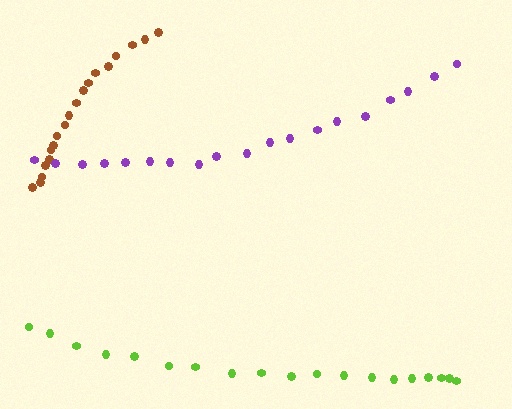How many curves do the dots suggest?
There are 3 distinct paths.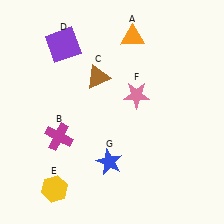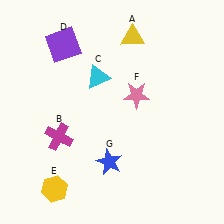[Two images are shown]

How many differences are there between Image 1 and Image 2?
There are 2 differences between the two images.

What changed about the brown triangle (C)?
In Image 1, C is brown. In Image 2, it changed to cyan.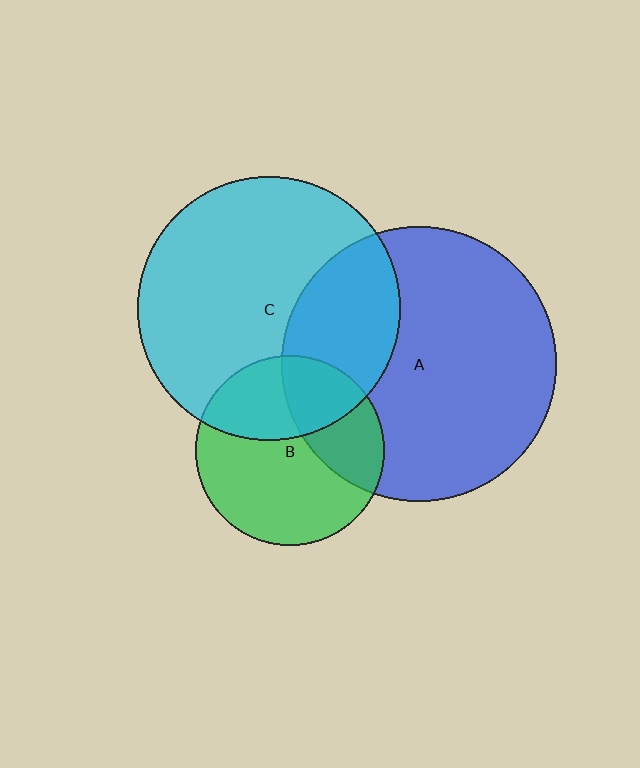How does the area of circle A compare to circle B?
Approximately 2.1 times.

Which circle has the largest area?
Circle A (blue).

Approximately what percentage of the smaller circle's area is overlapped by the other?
Approximately 35%.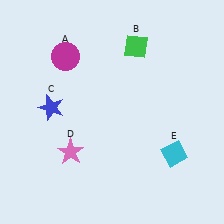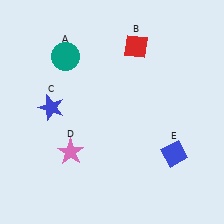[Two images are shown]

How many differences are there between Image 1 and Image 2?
There are 3 differences between the two images.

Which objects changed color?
A changed from magenta to teal. B changed from green to red. E changed from cyan to blue.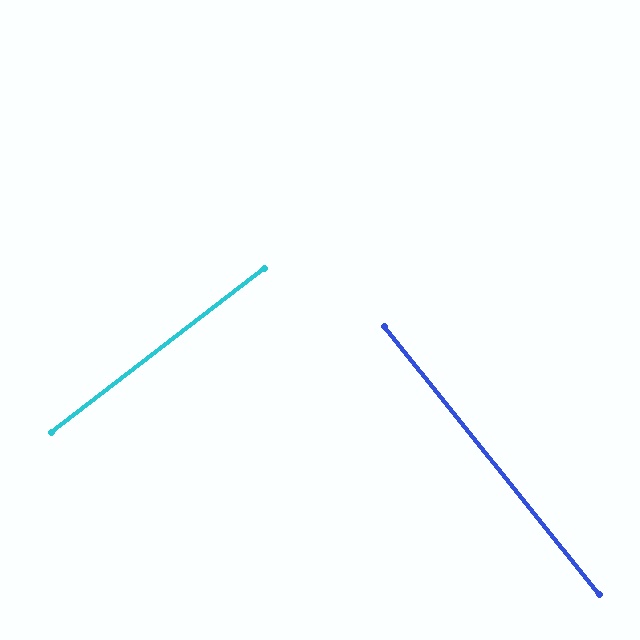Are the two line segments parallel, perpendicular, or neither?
Perpendicular — they meet at approximately 89°.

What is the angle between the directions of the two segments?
Approximately 89 degrees.